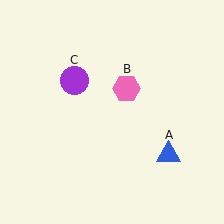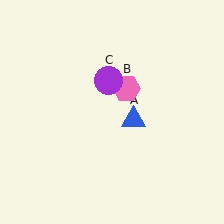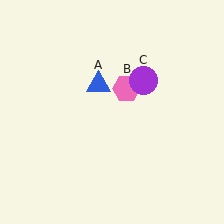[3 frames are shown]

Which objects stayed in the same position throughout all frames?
Pink hexagon (object B) remained stationary.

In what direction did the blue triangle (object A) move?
The blue triangle (object A) moved up and to the left.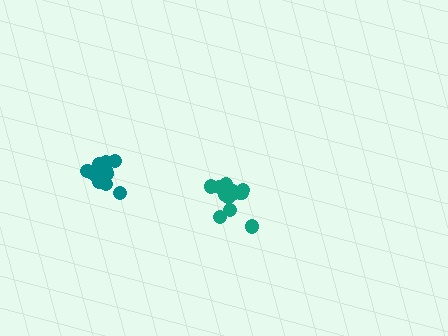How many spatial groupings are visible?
There are 2 spatial groupings.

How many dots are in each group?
Group 1: 15 dots, Group 2: 17 dots (32 total).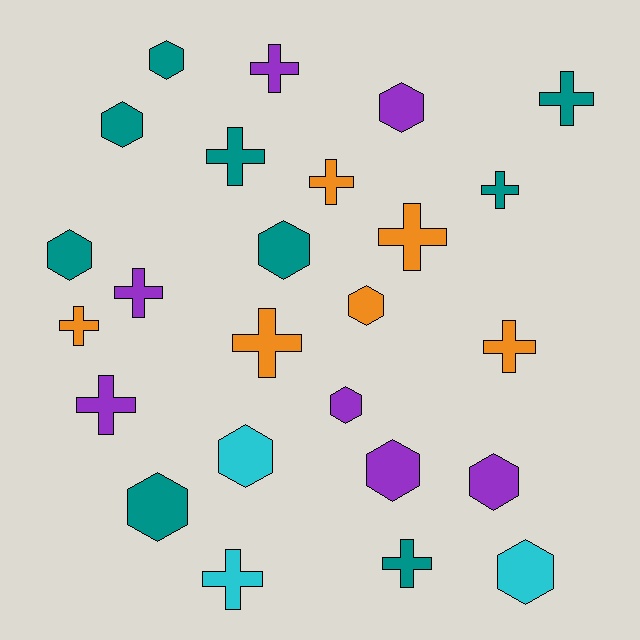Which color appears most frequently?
Teal, with 9 objects.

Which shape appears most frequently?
Cross, with 13 objects.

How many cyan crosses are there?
There is 1 cyan cross.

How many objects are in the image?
There are 25 objects.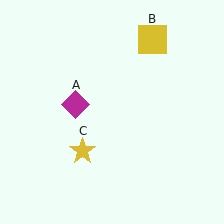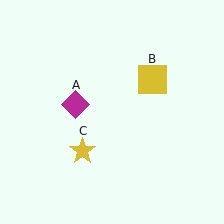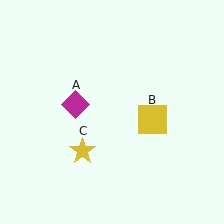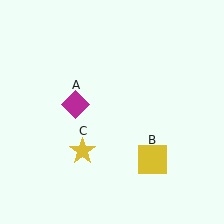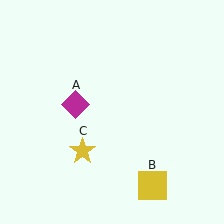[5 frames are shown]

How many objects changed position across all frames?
1 object changed position: yellow square (object B).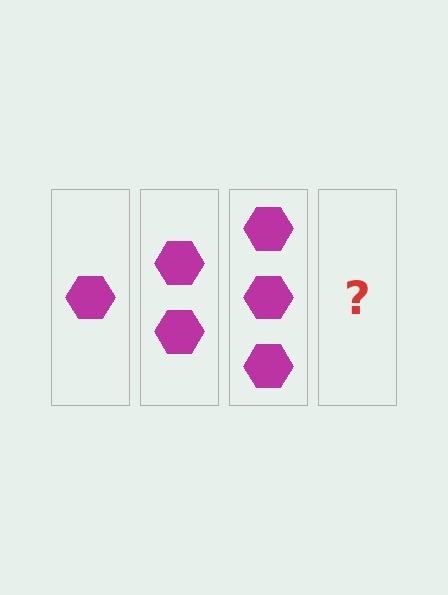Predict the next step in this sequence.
The next step is 4 hexagons.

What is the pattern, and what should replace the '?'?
The pattern is that each step adds one more hexagon. The '?' should be 4 hexagons.